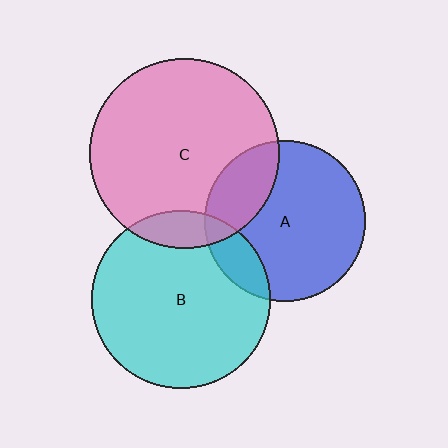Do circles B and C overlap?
Yes.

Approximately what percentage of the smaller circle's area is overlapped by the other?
Approximately 10%.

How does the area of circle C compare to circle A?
Approximately 1.4 times.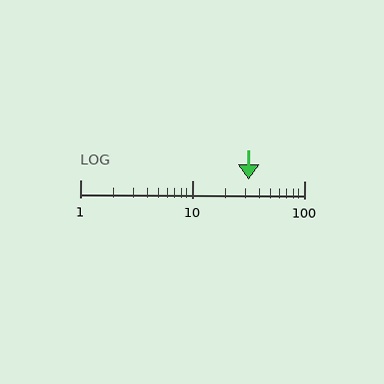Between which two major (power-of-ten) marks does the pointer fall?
The pointer is between 10 and 100.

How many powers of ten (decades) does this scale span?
The scale spans 2 decades, from 1 to 100.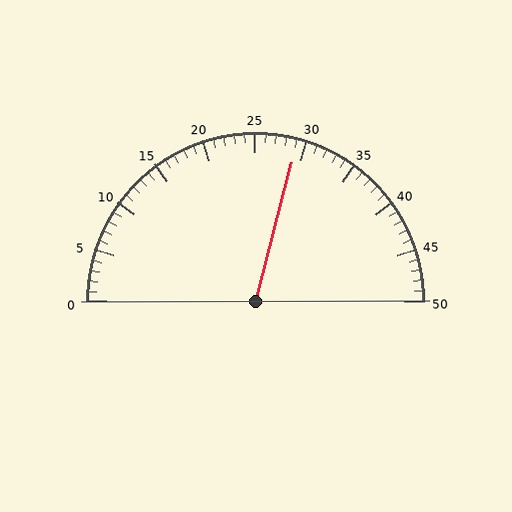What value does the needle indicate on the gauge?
The needle indicates approximately 29.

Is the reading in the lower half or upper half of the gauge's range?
The reading is in the upper half of the range (0 to 50).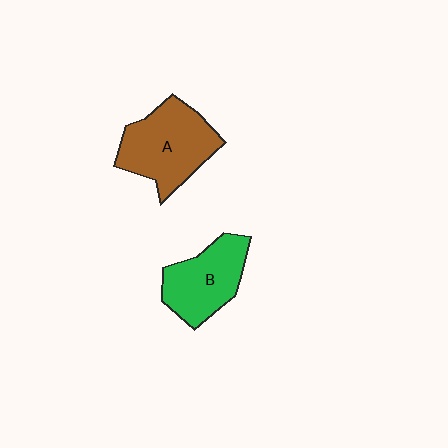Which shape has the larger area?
Shape A (brown).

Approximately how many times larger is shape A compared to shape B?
Approximately 1.2 times.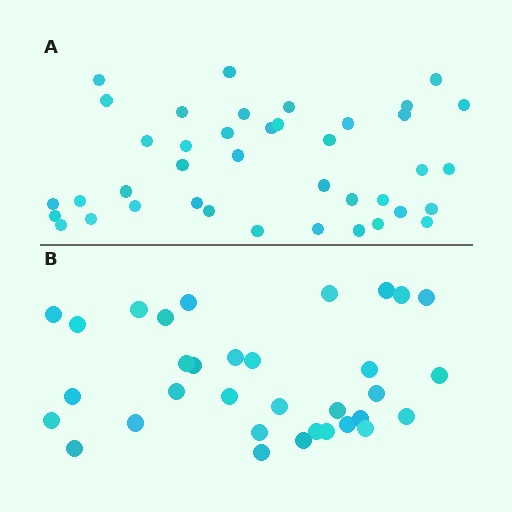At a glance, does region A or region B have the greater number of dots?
Region A (the top region) has more dots.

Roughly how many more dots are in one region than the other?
Region A has roughly 8 or so more dots than region B.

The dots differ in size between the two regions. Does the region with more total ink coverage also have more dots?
No. Region B has more total ink coverage because its dots are larger, but region A actually contains more individual dots. Total area can be misleading — the number of items is what matters here.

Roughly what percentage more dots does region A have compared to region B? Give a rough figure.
About 20% more.